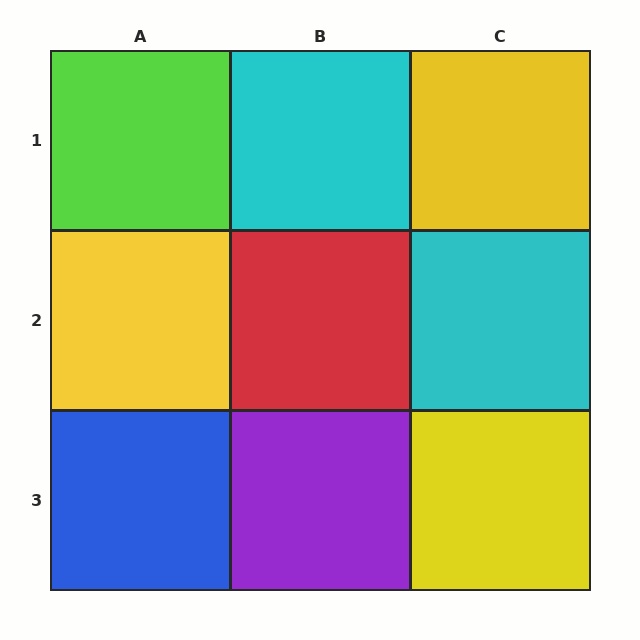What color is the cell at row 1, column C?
Yellow.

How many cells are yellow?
3 cells are yellow.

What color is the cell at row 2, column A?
Yellow.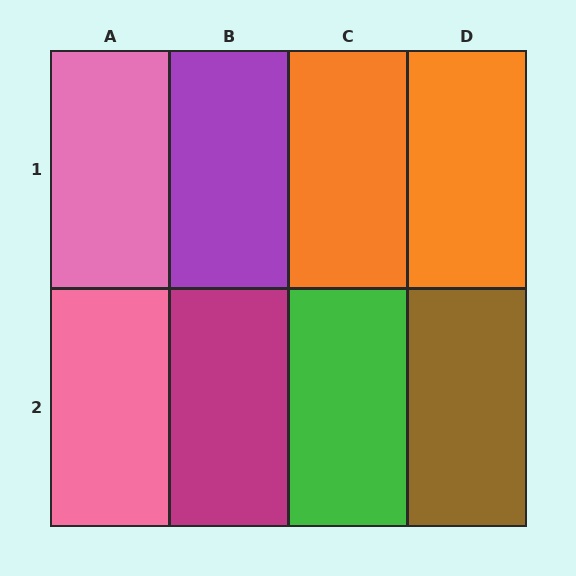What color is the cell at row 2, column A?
Pink.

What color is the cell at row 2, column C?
Green.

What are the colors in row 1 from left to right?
Pink, purple, orange, orange.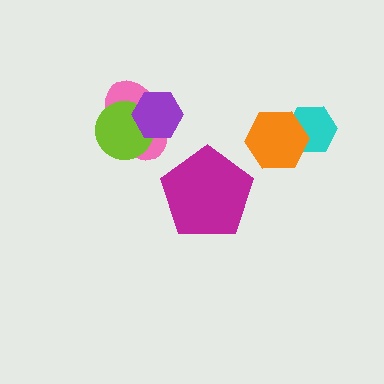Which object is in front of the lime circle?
The purple hexagon is in front of the lime circle.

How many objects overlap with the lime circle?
2 objects overlap with the lime circle.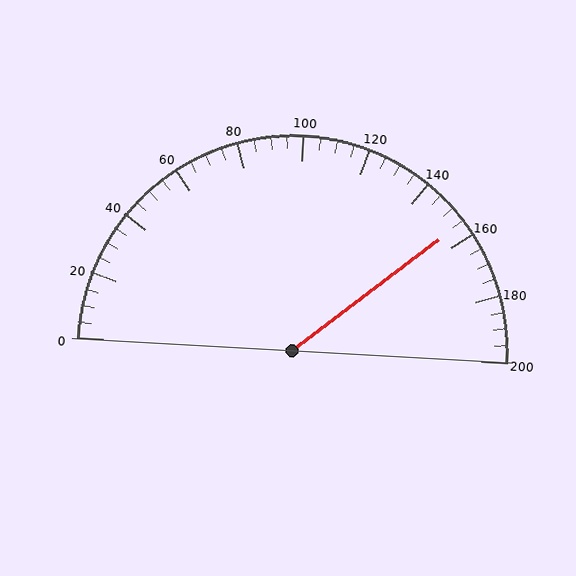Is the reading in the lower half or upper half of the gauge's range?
The reading is in the upper half of the range (0 to 200).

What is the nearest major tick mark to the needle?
The nearest major tick mark is 160.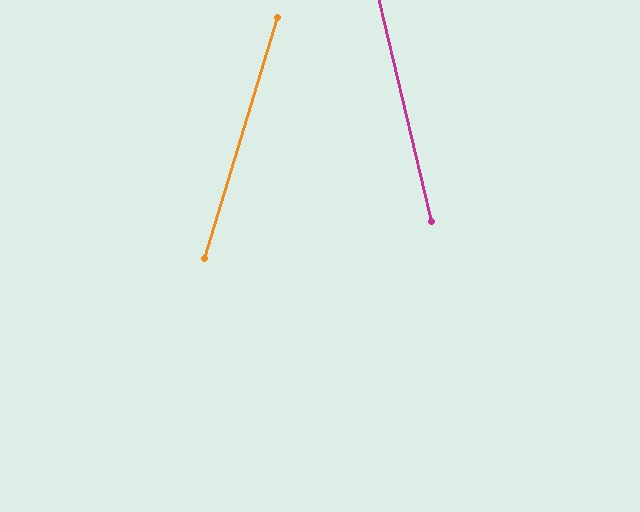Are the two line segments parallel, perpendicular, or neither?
Neither parallel nor perpendicular — they differ by about 30°.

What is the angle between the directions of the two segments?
Approximately 30 degrees.